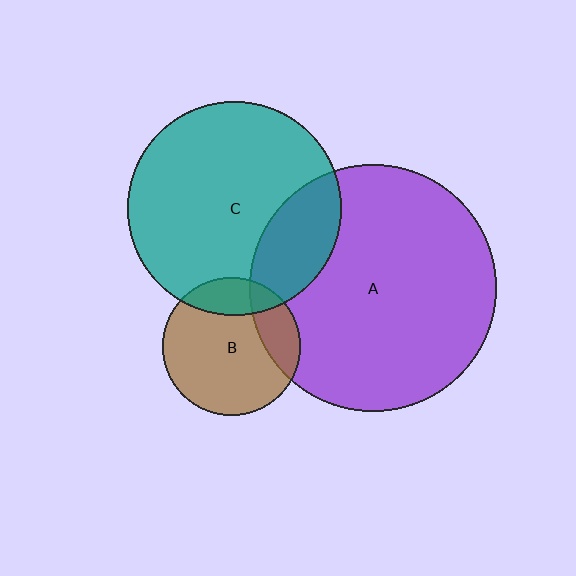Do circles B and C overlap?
Yes.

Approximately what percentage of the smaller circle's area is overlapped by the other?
Approximately 20%.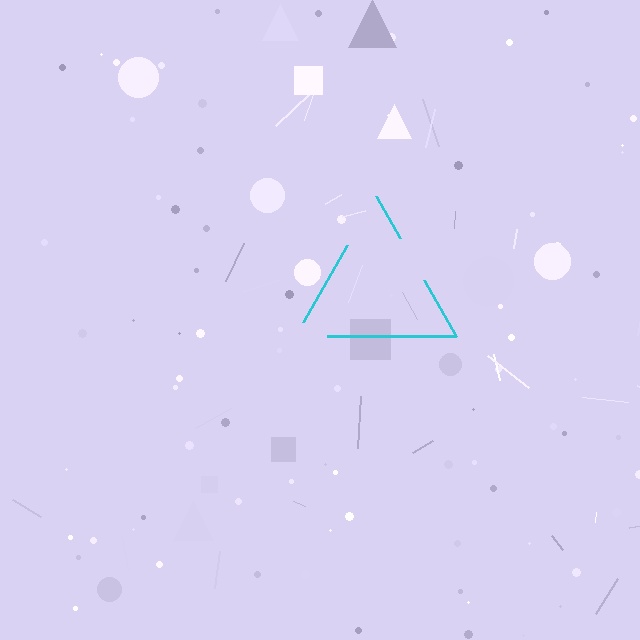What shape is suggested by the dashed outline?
The dashed outline suggests a triangle.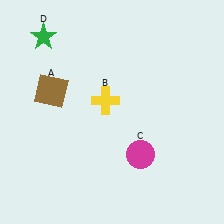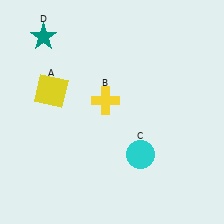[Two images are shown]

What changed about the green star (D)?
In Image 1, D is green. In Image 2, it changed to teal.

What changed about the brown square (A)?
In Image 1, A is brown. In Image 2, it changed to yellow.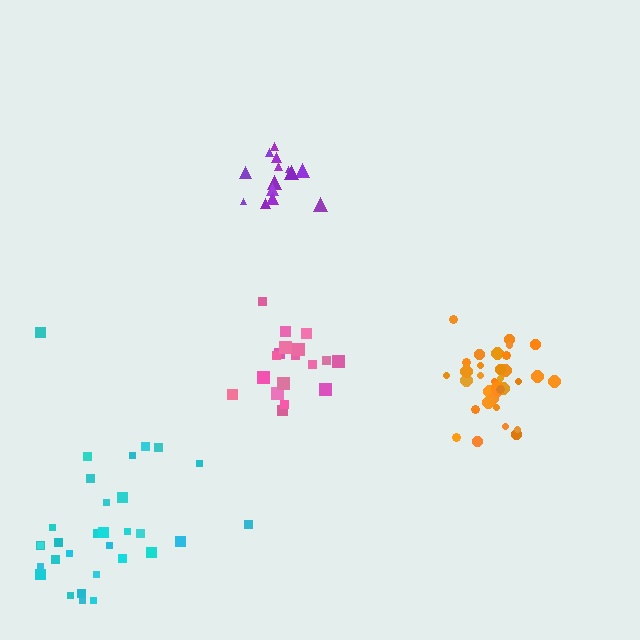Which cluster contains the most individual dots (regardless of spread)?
Orange (34).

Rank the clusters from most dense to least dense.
orange, purple, pink, cyan.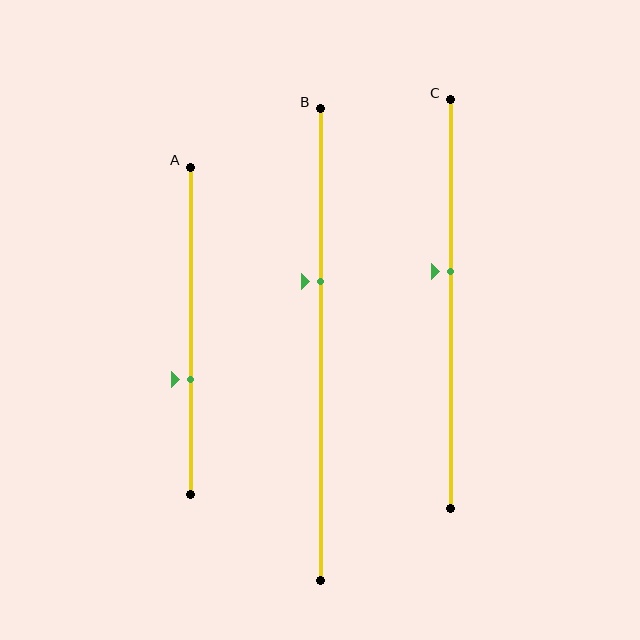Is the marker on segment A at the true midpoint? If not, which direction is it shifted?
No, the marker on segment A is shifted downward by about 15% of the segment length.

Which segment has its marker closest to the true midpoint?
Segment C has its marker closest to the true midpoint.